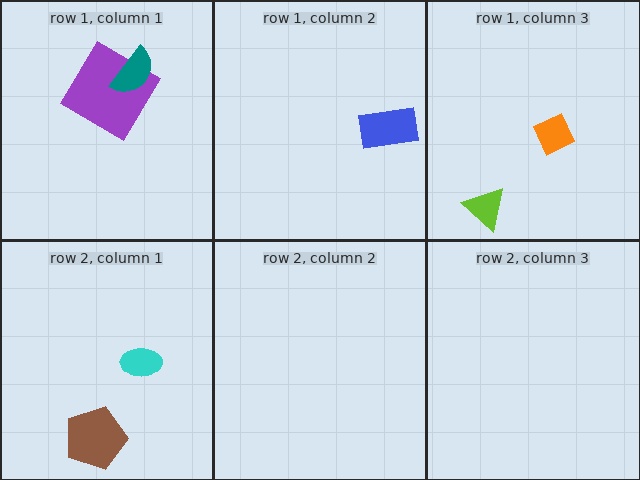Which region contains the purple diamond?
The row 1, column 1 region.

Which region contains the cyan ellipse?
The row 2, column 1 region.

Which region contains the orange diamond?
The row 1, column 3 region.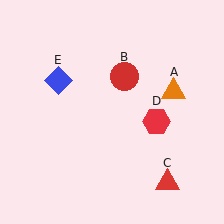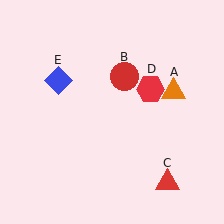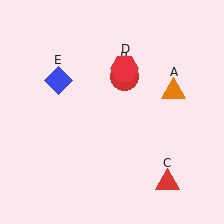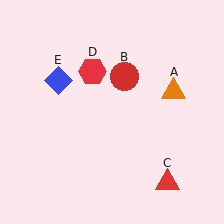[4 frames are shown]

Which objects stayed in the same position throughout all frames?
Orange triangle (object A) and red circle (object B) and red triangle (object C) and blue diamond (object E) remained stationary.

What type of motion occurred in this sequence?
The red hexagon (object D) rotated counterclockwise around the center of the scene.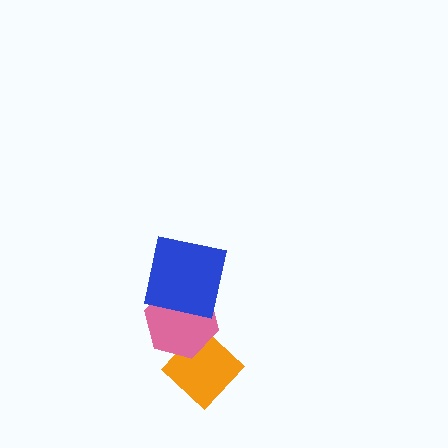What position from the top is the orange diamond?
The orange diamond is 3rd from the top.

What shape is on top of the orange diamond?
The pink hexagon is on top of the orange diamond.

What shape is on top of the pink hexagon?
The blue square is on top of the pink hexagon.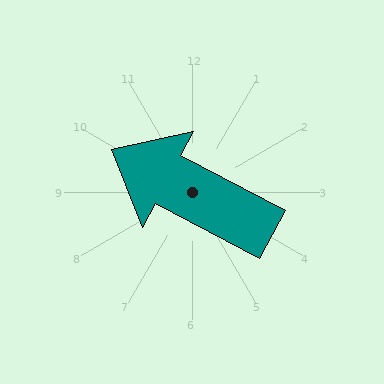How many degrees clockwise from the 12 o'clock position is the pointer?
Approximately 298 degrees.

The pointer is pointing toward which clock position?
Roughly 10 o'clock.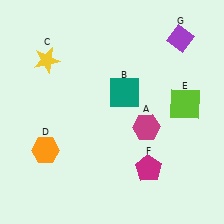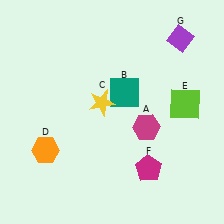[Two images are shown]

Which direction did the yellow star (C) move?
The yellow star (C) moved right.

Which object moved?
The yellow star (C) moved right.